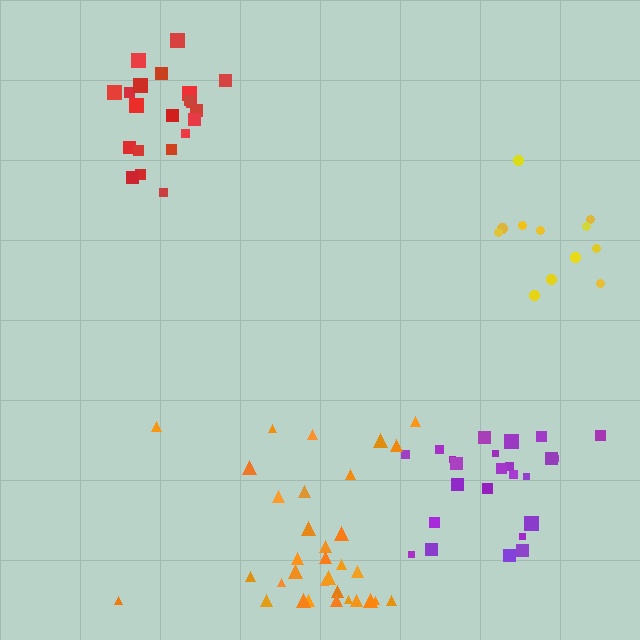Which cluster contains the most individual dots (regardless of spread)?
Orange (34).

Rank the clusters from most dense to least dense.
red, orange, purple, yellow.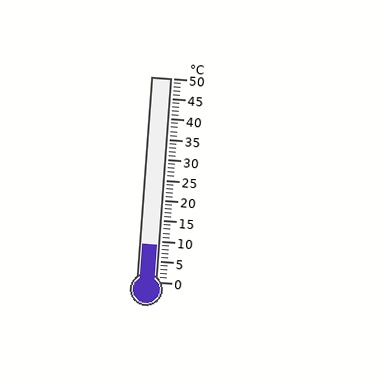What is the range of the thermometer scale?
The thermometer scale ranges from 0°C to 50°C.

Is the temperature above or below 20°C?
The temperature is below 20°C.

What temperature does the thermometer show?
The thermometer shows approximately 9°C.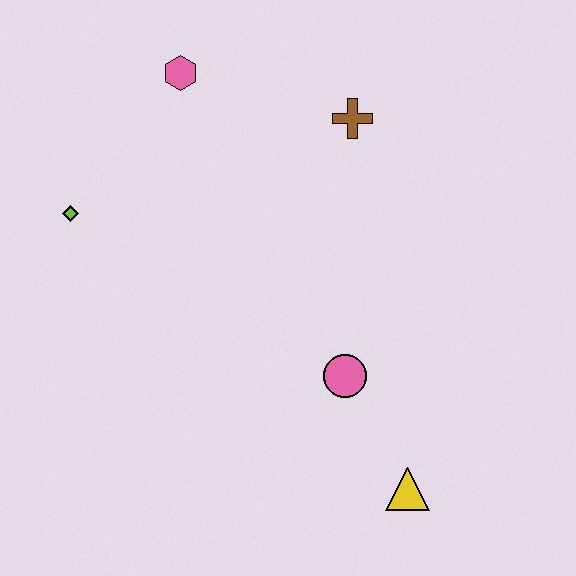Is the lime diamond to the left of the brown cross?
Yes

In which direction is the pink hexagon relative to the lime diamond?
The pink hexagon is above the lime diamond.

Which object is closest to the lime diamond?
The pink hexagon is closest to the lime diamond.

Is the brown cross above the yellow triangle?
Yes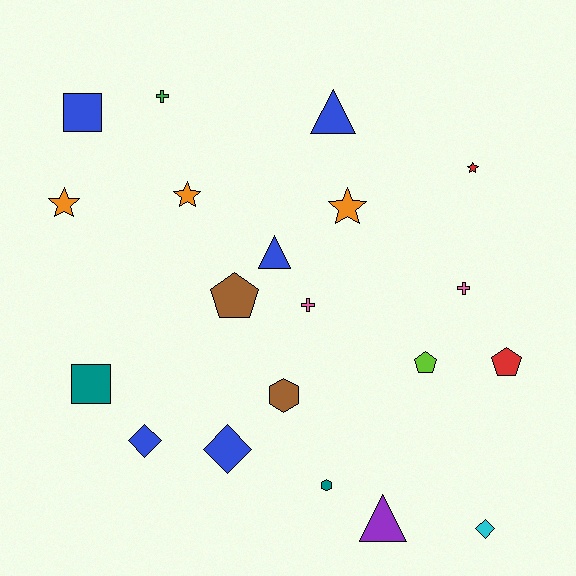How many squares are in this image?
There are 2 squares.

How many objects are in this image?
There are 20 objects.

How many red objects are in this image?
There are 2 red objects.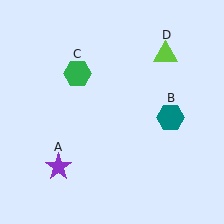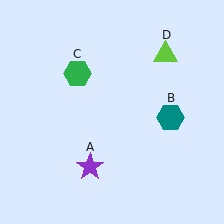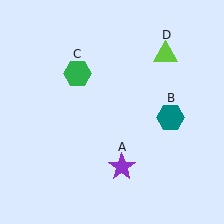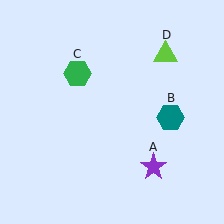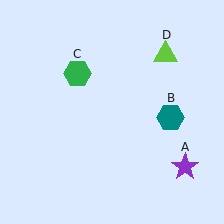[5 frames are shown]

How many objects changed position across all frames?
1 object changed position: purple star (object A).